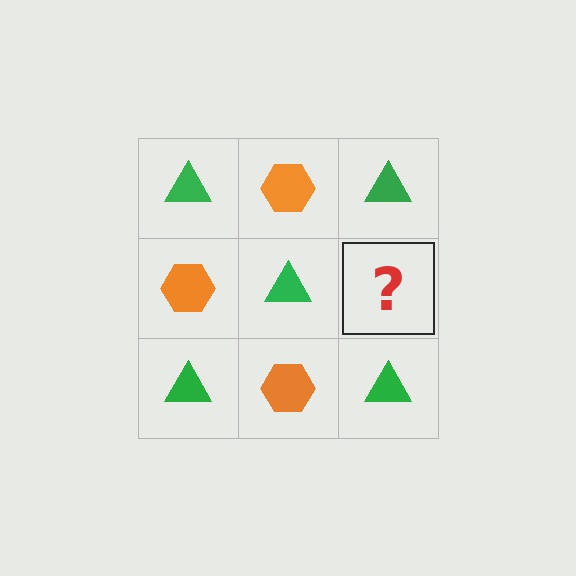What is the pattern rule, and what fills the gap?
The rule is that it alternates green triangle and orange hexagon in a checkerboard pattern. The gap should be filled with an orange hexagon.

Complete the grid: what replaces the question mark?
The question mark should be replaced with an orange hexagon.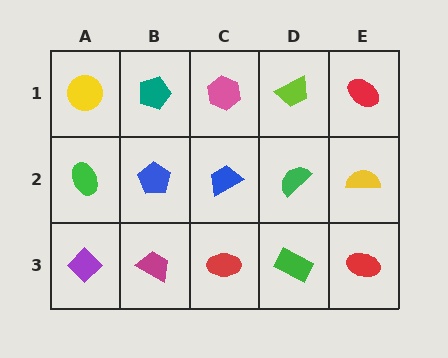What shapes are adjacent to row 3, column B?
A blue pentagon (row 2, column B), a purple diamond (row 3, column A), a red ellipse (row 3, column C).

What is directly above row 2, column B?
A teal pentagon.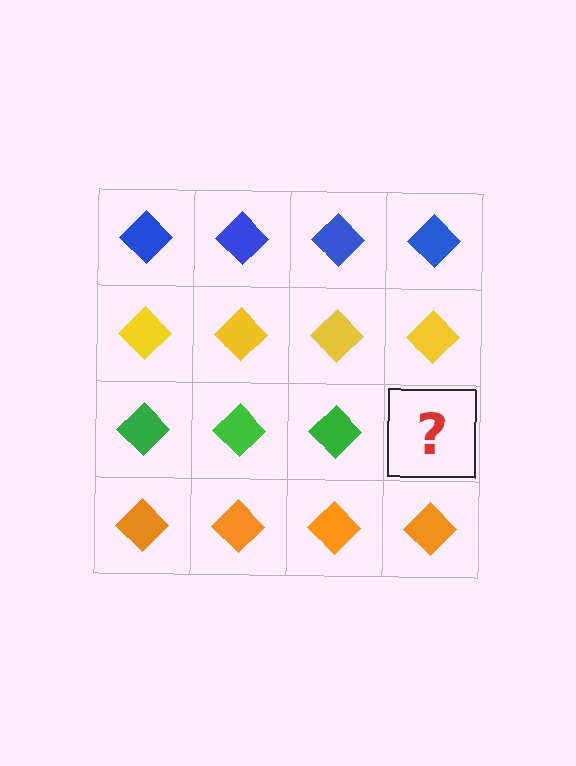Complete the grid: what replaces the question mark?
The question mark should be replaced with a green diamond.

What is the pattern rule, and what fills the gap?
The rule is that each row has a consistent color. The gap should be filled with a green diamond.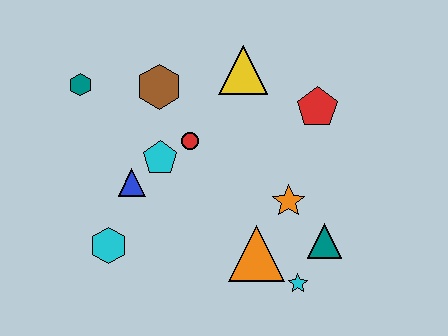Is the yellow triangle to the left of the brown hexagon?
No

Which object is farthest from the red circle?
The cyan star is farthest from the red circle.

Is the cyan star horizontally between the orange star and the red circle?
No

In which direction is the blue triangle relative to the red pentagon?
The blue triangle is to the left of the red pentagon.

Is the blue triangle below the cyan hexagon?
No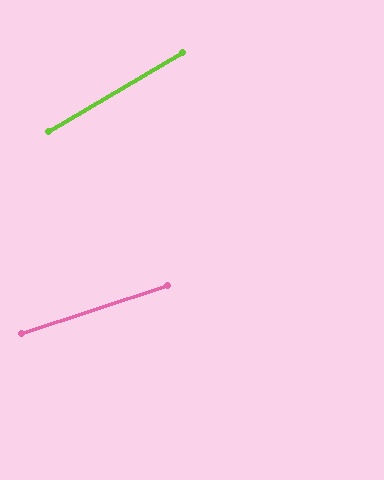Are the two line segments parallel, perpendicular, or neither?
Neither parallel nor perpendicular — they differ by about 12°.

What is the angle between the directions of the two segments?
Approximately 12 degrees.